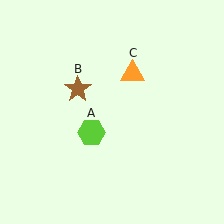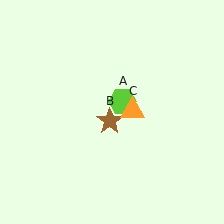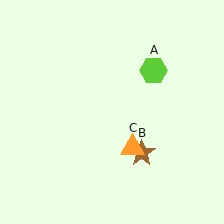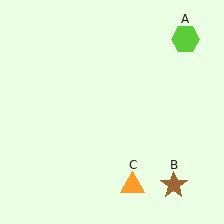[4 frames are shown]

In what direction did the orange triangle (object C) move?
The orange triangle (object C) moved down.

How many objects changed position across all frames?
3 objects changed position: lime hexagon (object A), brown star (object B), orange triangle (object C).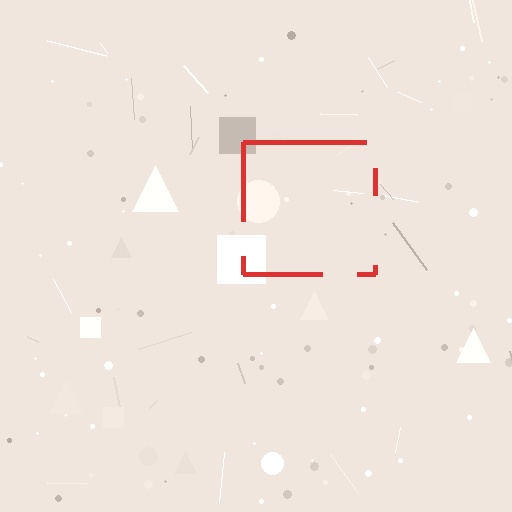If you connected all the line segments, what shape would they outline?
They would outline a square.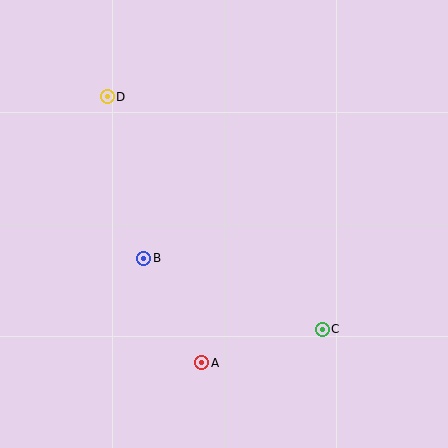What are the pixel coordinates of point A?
Point A is at (202, 363).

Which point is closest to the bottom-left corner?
Point A is closest to the bottom-left corner.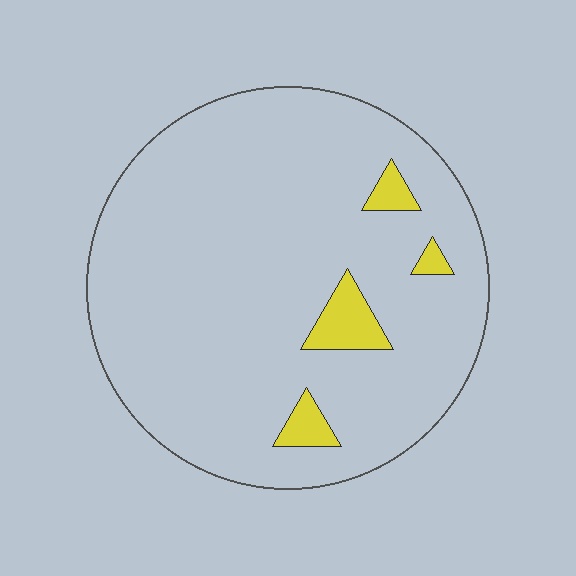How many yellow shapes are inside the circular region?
4.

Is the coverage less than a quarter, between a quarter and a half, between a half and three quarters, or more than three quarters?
Less than a quarter.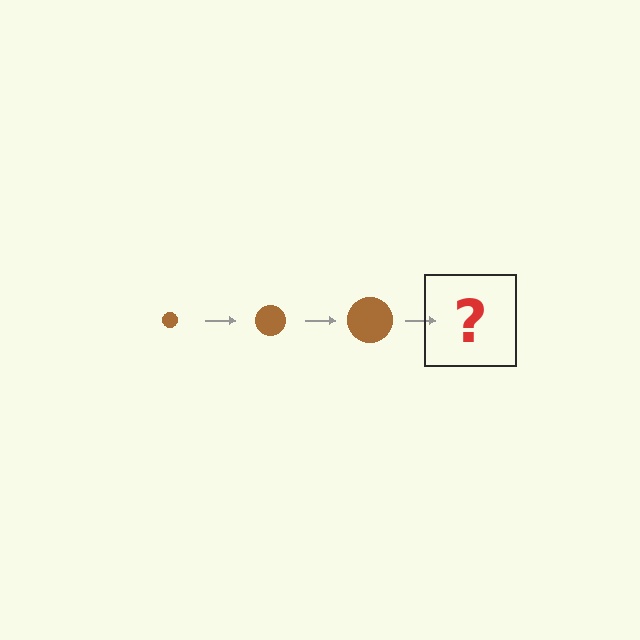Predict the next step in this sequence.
The next step is a brown circle, larger than the previous one.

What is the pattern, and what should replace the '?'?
The pattern is that the circle gets progressively larger each step. The '?' should be a brown circle, larger than the previous one.